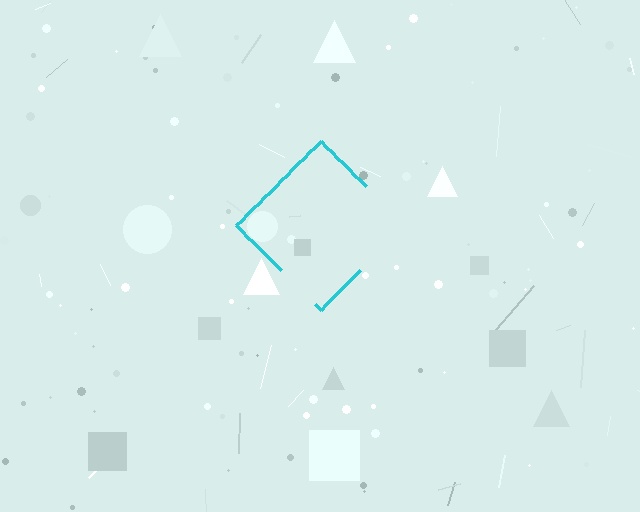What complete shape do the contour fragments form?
The contour fragments form a diamond.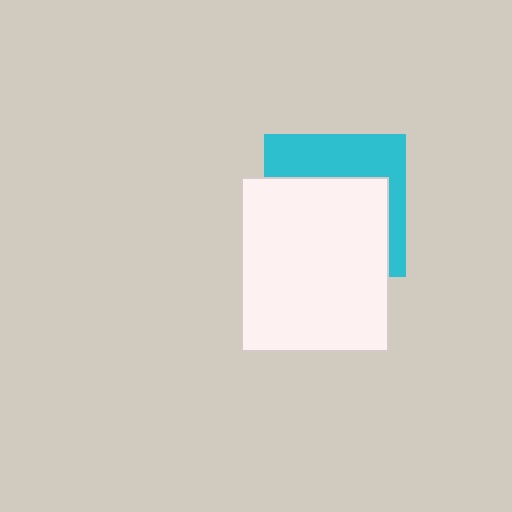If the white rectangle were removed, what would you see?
You would see the complete cyan square.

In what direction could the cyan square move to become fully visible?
The cyan square could move up. That would shift it out from behind the white rectangle entirely.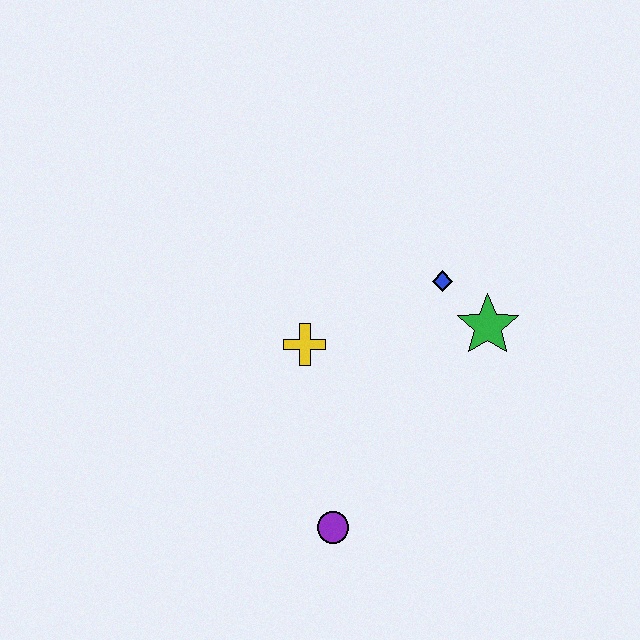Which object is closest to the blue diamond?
The green star is closest to the blue diamond.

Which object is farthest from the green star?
The purple circle is farthest from the green star.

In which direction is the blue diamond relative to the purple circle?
The blue diamond is above the purple circle.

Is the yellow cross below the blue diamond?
Yes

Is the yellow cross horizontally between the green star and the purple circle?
No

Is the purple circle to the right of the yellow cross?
Yes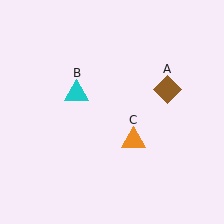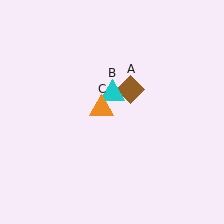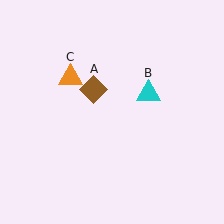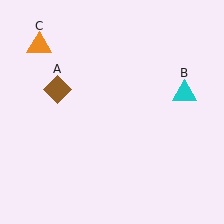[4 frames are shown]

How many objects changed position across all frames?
3 objects changed position: brown diamond (object A), cyan triangle (object B), orange triangle (object C).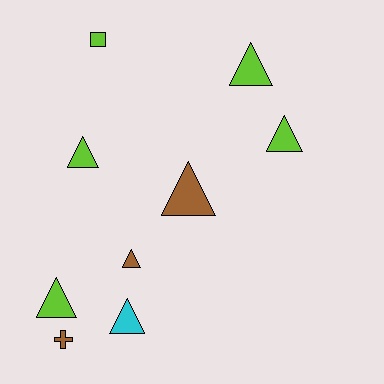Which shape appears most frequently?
Triangle, with 7 objects.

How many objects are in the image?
There are 9 objects.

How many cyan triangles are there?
There is 1 cyan triangle.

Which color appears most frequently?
Lime, with 5 objects.